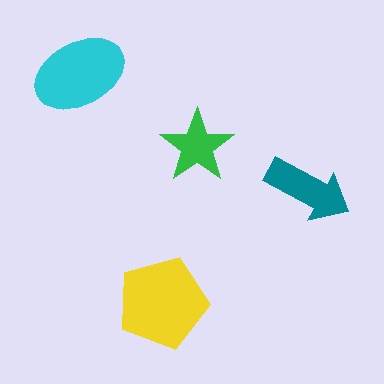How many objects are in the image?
There are 4 objects in the image.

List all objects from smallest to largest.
The green star, the teal arrow, the cyan ellipse, the yellow pentagon.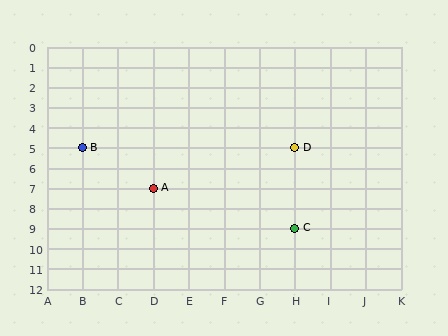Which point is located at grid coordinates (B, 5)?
Point B is at (B, 5).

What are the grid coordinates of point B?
Point B is at grid coordinates (B, 5).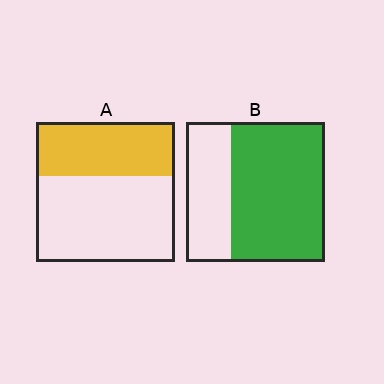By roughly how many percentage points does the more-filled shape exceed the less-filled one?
By roughly 30 percentage points (B over A).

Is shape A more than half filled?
No.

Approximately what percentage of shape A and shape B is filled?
A is approximately 40% and B is approximately 70%.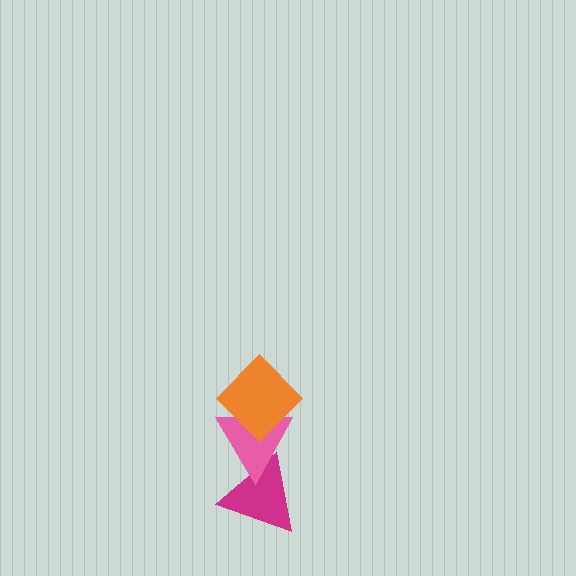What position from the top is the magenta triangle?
The magenta triangle is 3rd from the top.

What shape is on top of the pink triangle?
The orange diamond is on top of the pink triangle.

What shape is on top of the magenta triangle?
The pink triangle is on top of the magenta triangle.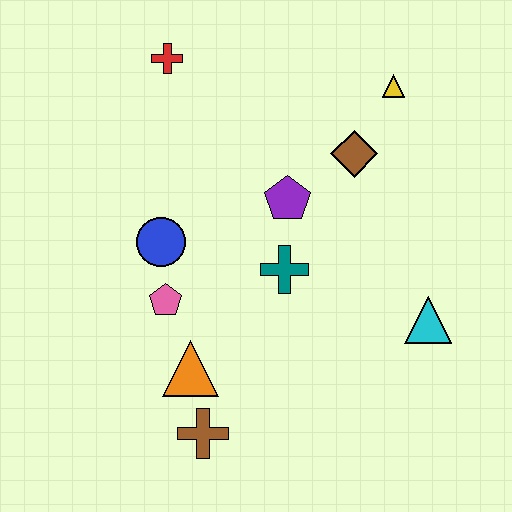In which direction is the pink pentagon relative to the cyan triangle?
The pink pentagon is to the left of the cyan triangle.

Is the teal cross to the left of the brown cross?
No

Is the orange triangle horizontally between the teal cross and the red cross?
Yes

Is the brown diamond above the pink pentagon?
Yes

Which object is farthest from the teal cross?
The red cross is farthest from the teal cross.